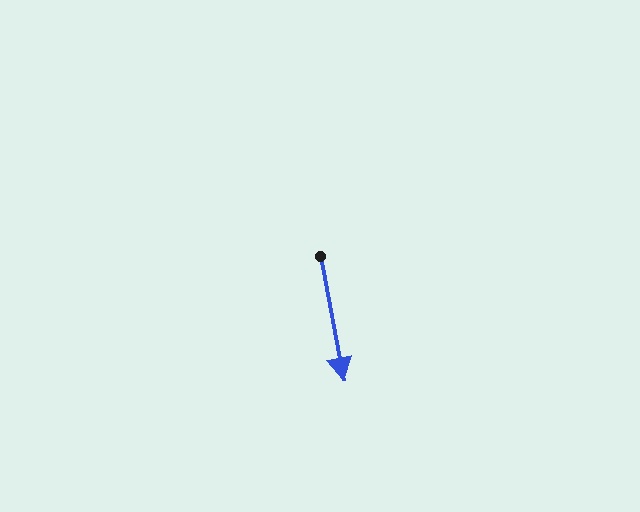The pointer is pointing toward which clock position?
Roughly 6 o'clock.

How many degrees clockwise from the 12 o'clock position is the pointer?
Approximately 169 degrees.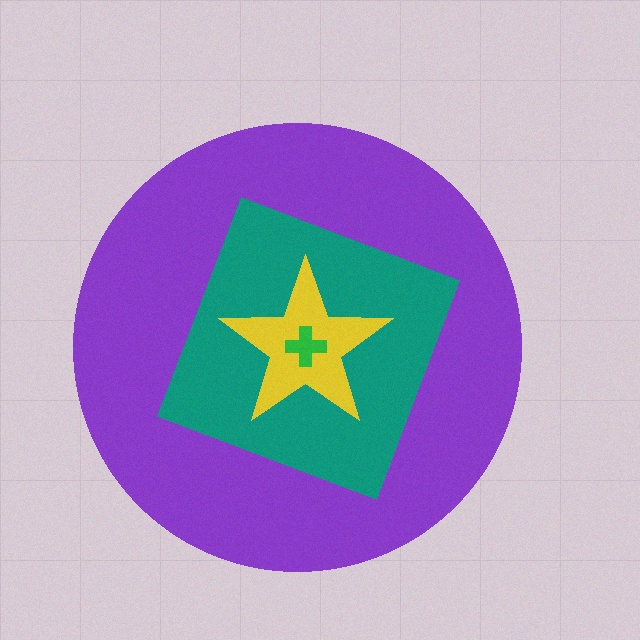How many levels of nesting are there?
4.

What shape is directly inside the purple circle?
The teal square.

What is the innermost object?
The green cross.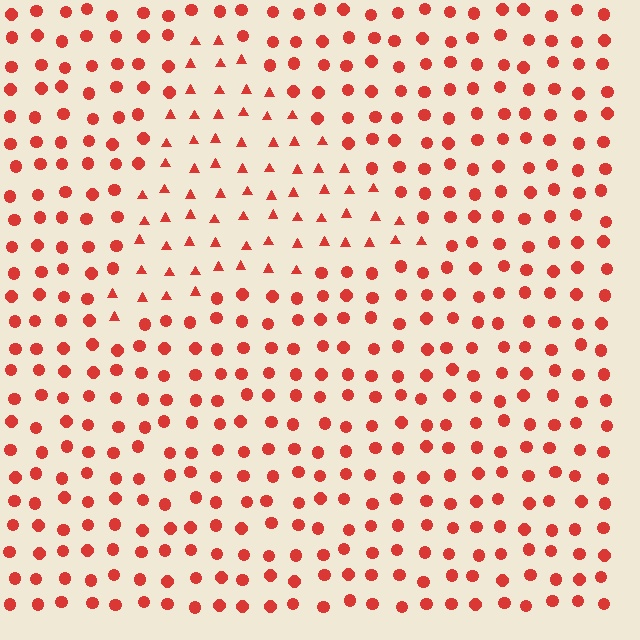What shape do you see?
I see a triangle.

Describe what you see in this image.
The image is filled with small red elements arranged in a uniform grid. A triangle-shaped region contains triangles, while the surrounding area contains circles. The boundary is defined purely by the change in element shape.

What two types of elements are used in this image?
The image uses triangles inside the triangle region and circles outside it.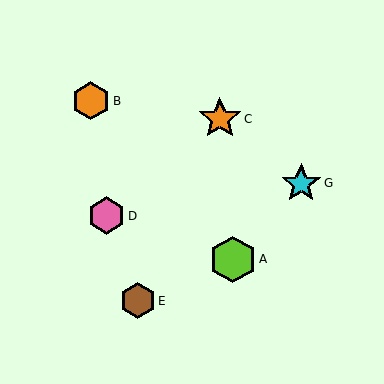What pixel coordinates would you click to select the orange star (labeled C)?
Click at (220, 119) to select the orange star C.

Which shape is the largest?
The lime hexagon (labeled A) is the largest.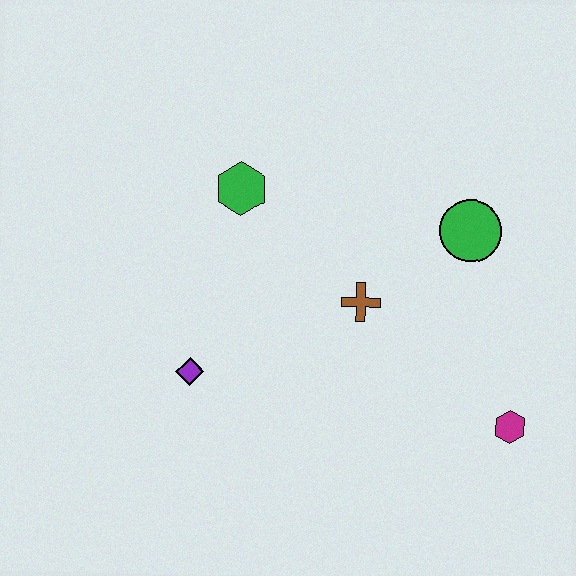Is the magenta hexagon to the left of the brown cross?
No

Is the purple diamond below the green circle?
Yes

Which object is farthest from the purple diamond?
The magenta hexagon is farthest from the purple diamond.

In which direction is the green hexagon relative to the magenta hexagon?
The green hexagon is to the left of the magenta hexagon.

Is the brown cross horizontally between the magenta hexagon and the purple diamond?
Yes